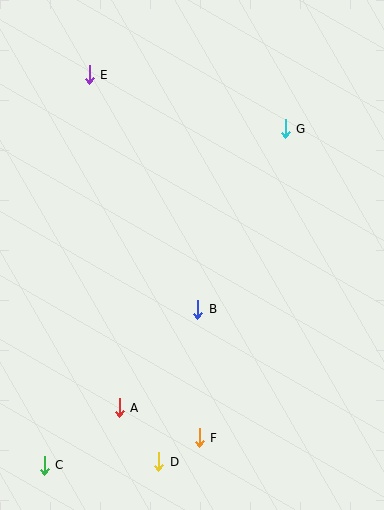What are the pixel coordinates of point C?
Point C is at (44, 465).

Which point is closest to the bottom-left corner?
Point C is closest to the bottom-left corner.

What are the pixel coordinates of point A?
Point A is at (119, 408).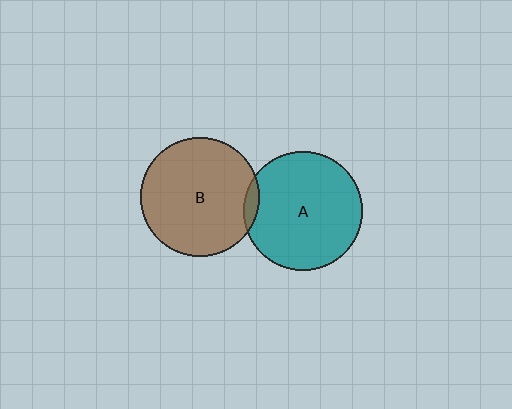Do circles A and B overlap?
Yes.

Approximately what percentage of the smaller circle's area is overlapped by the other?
Approximately 5%.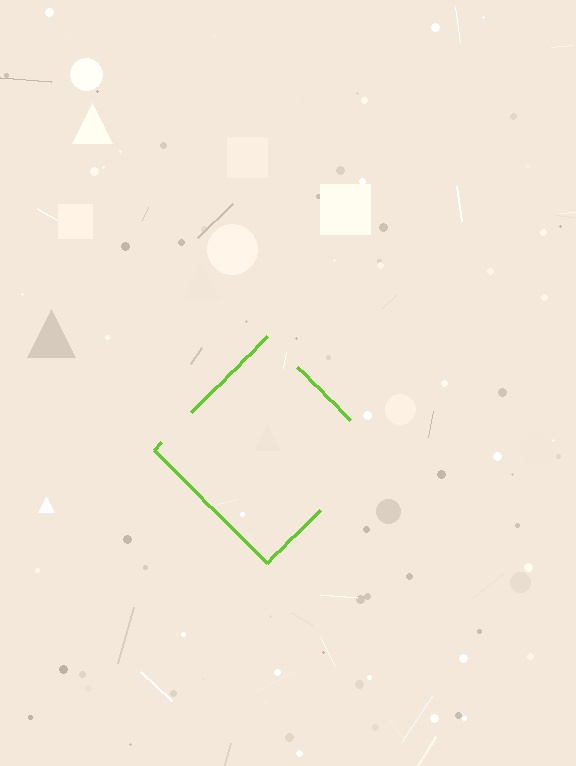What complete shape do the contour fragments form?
The contour fragments form a diamond.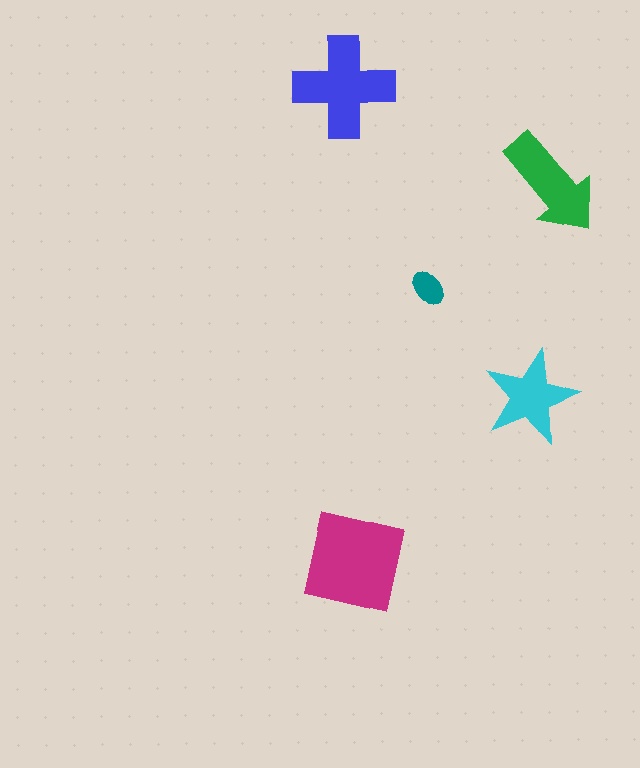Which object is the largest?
The magenta square.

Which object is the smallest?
The teal ellipse.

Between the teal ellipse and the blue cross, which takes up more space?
The blue cross.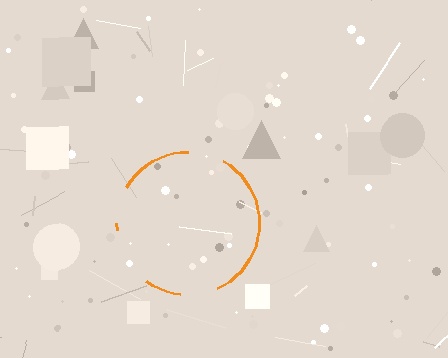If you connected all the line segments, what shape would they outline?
They would outline a circle.